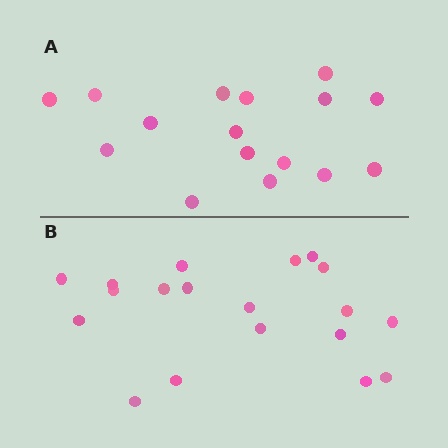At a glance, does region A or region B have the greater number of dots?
Region B (the bottom region) has more dots.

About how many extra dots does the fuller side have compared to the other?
Region B has just a few more — roughly 2 or 3 more dots than region A.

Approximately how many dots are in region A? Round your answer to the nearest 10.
About 20 dots. (The exact count is 16, which rounds to 20.)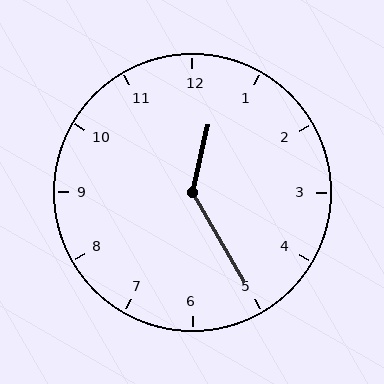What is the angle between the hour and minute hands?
Approximately 138 degrees.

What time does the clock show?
12:25.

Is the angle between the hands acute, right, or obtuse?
It is obtuse.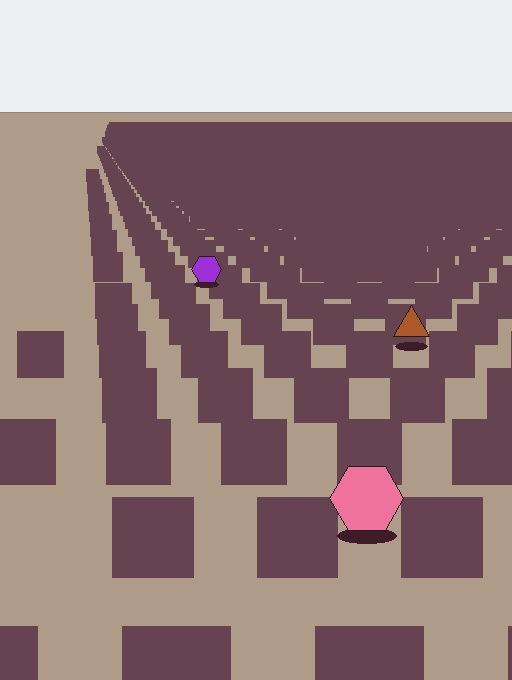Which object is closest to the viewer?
The pink hexagon is closest. The texture marks near it are larger and more spread out.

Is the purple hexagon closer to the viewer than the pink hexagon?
No. The pink hexagon is closer — you can tell from the texture gradient: the ground texture is coarser near it.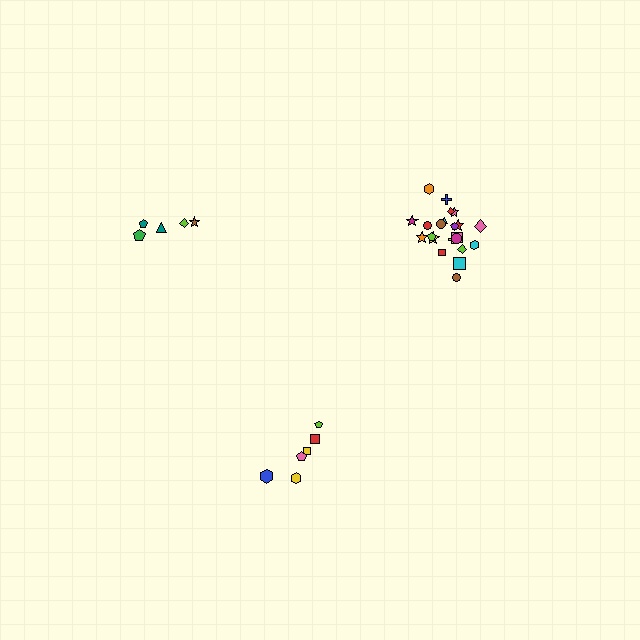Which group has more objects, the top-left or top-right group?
The top-right group.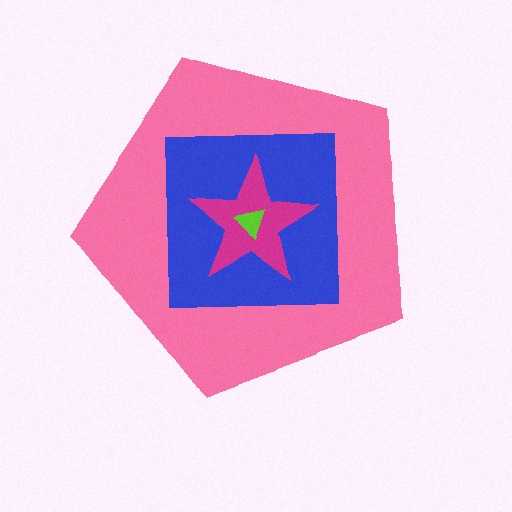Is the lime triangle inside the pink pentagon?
Yes.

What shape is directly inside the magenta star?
The lime triangle.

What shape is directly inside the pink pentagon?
The blue square.